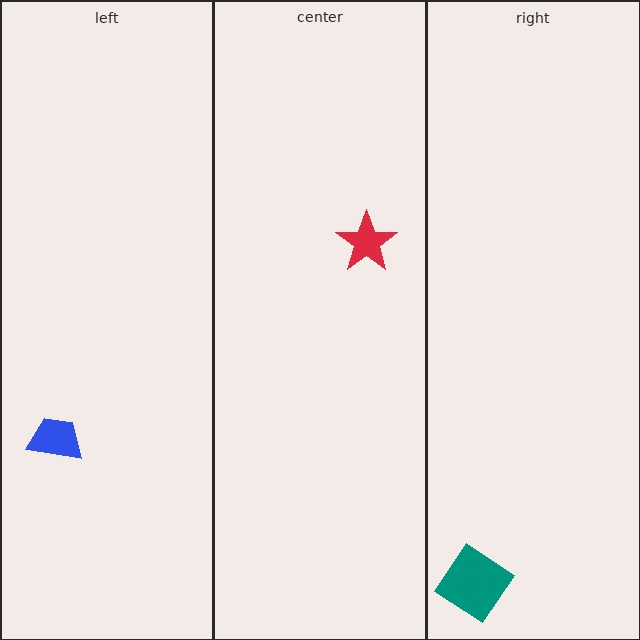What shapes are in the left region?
The blue trapezoid.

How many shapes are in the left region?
1.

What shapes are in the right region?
The teal diamond.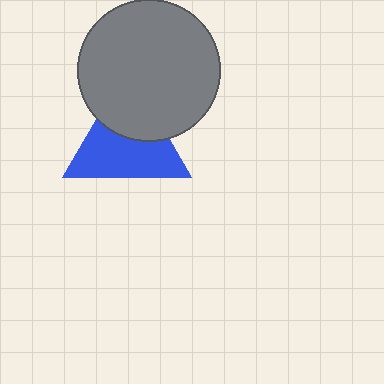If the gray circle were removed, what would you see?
You would see the complete blue triangle.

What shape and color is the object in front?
The object in front is a gray circle.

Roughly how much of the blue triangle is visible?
About half of it is visible (roughly 61%).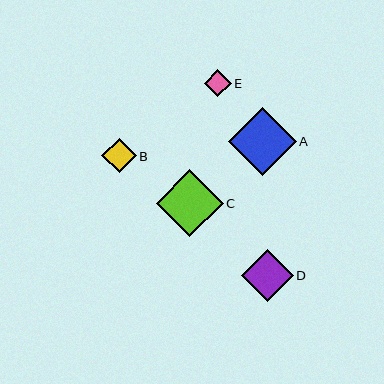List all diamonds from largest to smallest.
From largest to smallest: A, C, D, B, E.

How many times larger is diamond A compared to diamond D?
Diamond A is approximately 1.3 times the size of diamond D.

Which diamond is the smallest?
Diamond E is the smallest with a size of approximately 27 pixels.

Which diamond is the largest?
Diamond A is the largest with a size of approximately 68 pixels.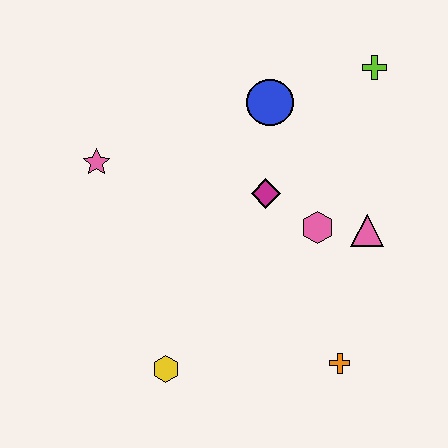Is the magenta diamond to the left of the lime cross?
Yes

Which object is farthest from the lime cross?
The yellow hexagon is farthest from the lime cross.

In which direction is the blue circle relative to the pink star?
The blue circle is to the right of the pink star.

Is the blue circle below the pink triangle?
No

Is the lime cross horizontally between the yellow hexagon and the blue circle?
No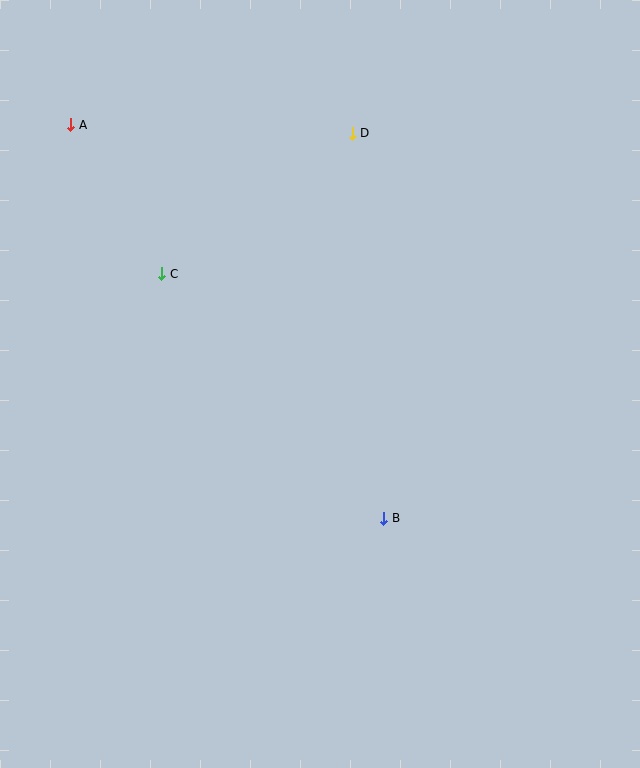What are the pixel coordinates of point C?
Point C is at (162, 274).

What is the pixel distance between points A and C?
The distance between A and C is 175 pixels.